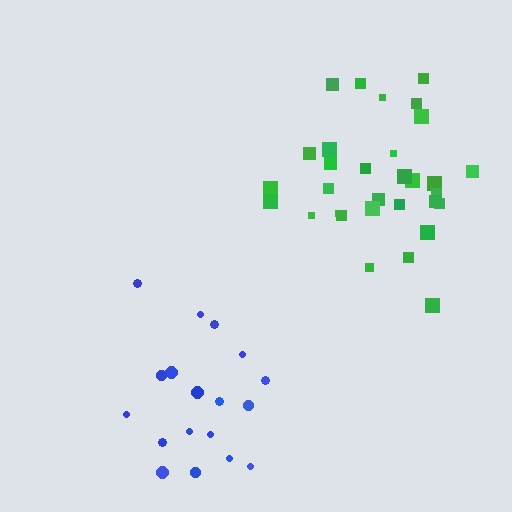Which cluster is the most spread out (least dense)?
Blue.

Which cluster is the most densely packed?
Green.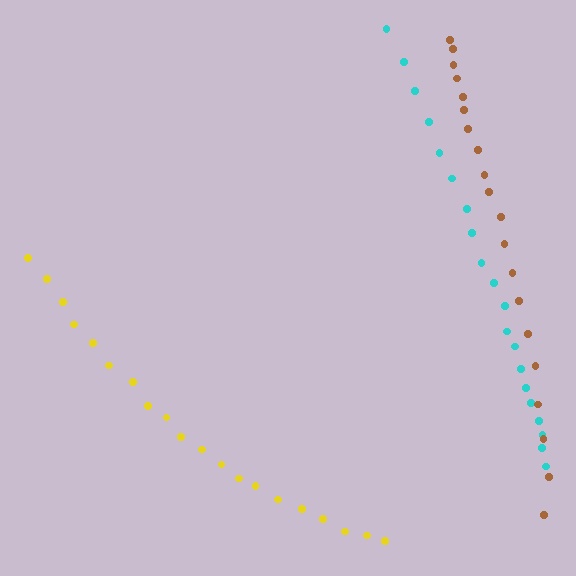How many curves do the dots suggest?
There are 3 distinct paths.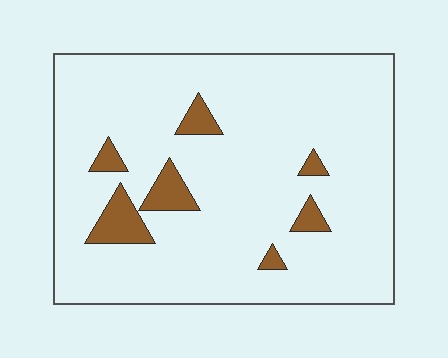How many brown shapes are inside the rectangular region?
7.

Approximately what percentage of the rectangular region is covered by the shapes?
Approximately 10%.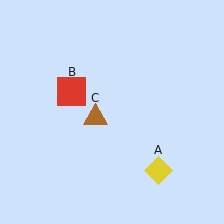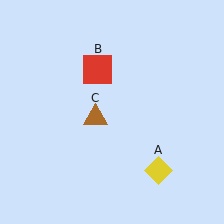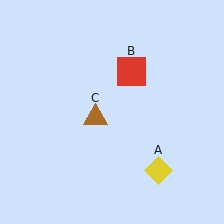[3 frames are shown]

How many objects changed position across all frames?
1 object changed position: red square (object B).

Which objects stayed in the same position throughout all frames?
Yellow diamond (object A) and brown triangle (object C) remained stationary.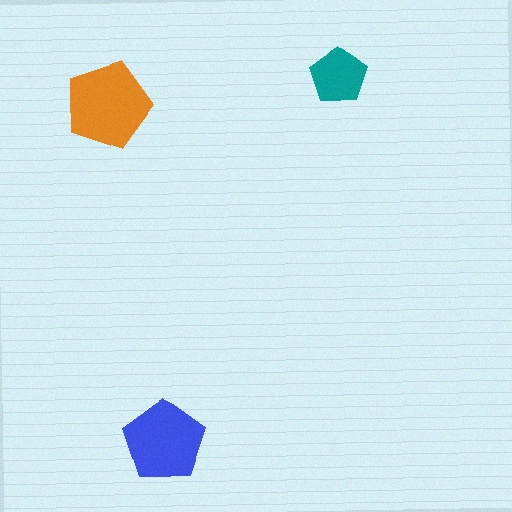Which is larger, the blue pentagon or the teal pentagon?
The blue one.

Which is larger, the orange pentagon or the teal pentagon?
The orange one.